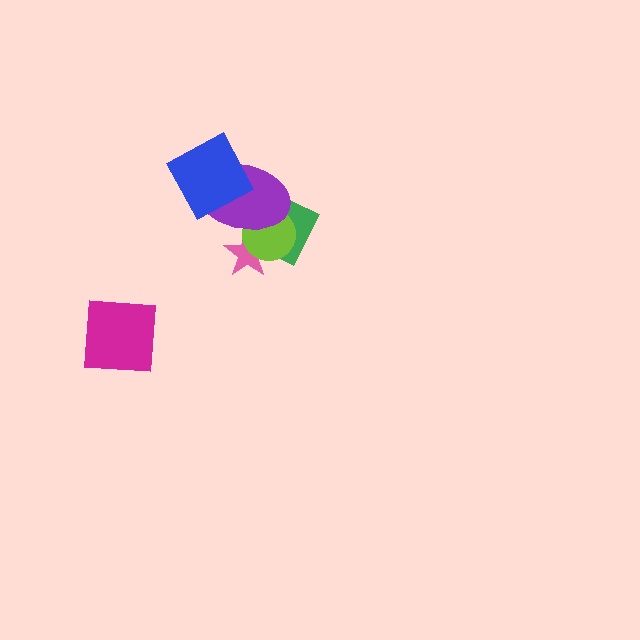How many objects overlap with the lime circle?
3 objects overlap with the lime circle.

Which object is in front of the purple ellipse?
The blue diamond is in front of the purple ellipse.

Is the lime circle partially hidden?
Yes, it is partially covered by another shape.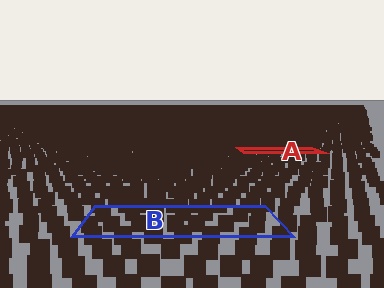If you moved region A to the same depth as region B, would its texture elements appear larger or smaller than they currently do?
They would appear larger. At a closer depth, the same texture elements are projected at a bigger on-screen size.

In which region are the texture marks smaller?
The texture marks are smaller in region A, because it is farther away.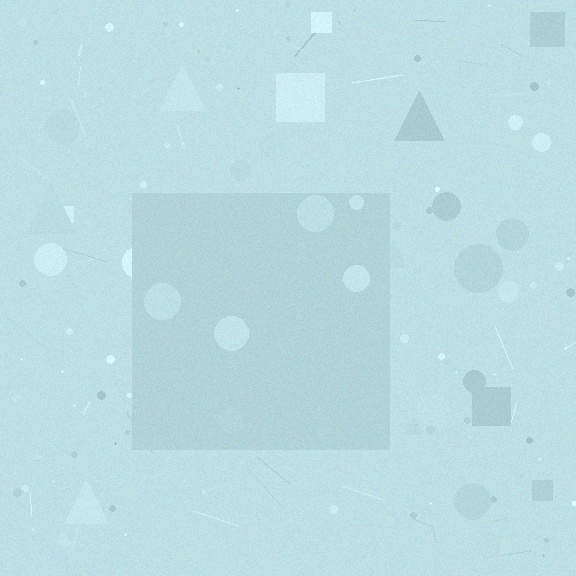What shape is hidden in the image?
A square is hidden in the image.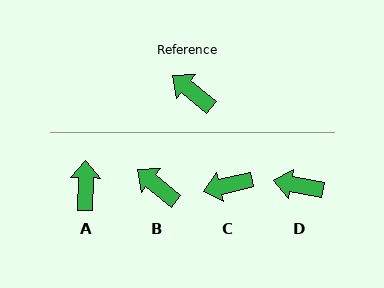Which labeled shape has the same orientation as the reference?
B.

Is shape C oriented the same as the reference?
No, it is off by about 53 degrees.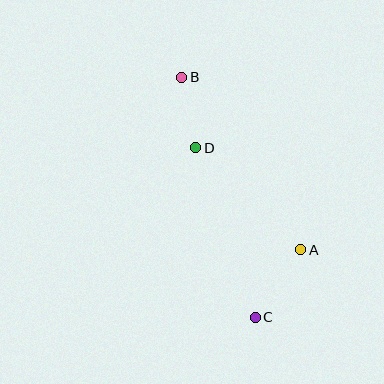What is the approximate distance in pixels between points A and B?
The distance between A and B is approximately 210 pixels.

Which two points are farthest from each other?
Points B and C are farthest from each other.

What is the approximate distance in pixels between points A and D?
The distance between A and D is approximately 146 pixels.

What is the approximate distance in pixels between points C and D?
The distance between C and D is approximately 180 pixels.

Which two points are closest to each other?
Points B and D are closest to each other.